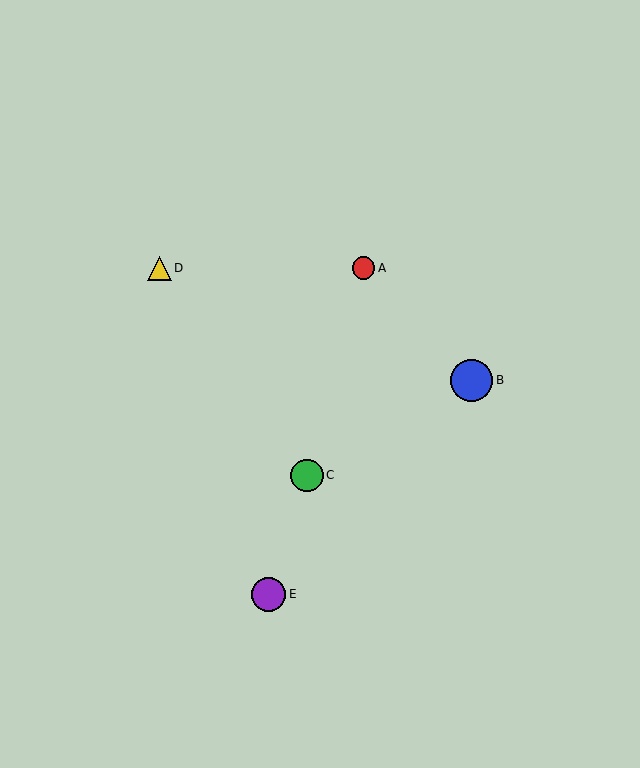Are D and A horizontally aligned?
Yes, both are at y≈268.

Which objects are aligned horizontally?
Objects A, D are aligned horizontally.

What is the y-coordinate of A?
Object A is at y≈268.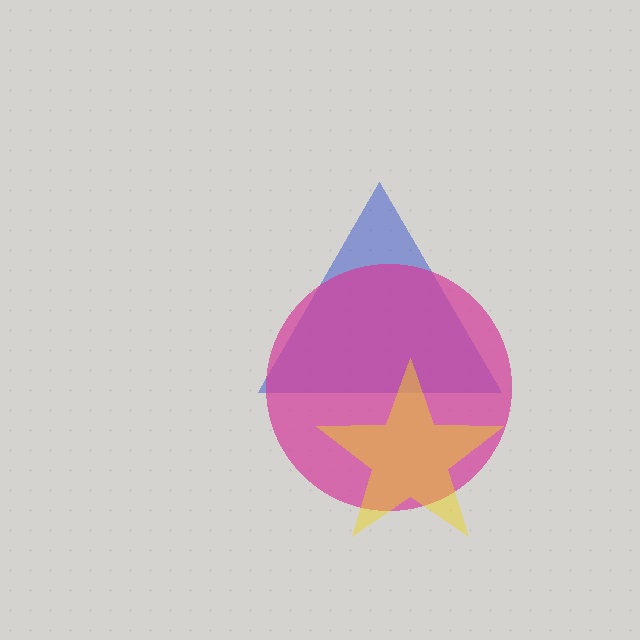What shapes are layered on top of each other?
The layered shapes are: a blue triangle, a magenta circle, a yellow star.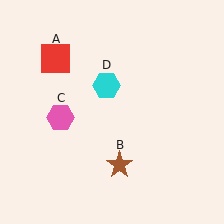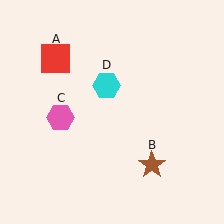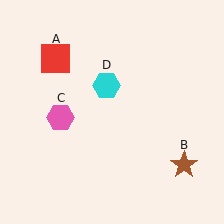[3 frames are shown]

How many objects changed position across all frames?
1 object changed position: brown star (object B).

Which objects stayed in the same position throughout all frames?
Red square (object A) and pink hexagon (object C) and cyan hexagon (object D) remained stationary.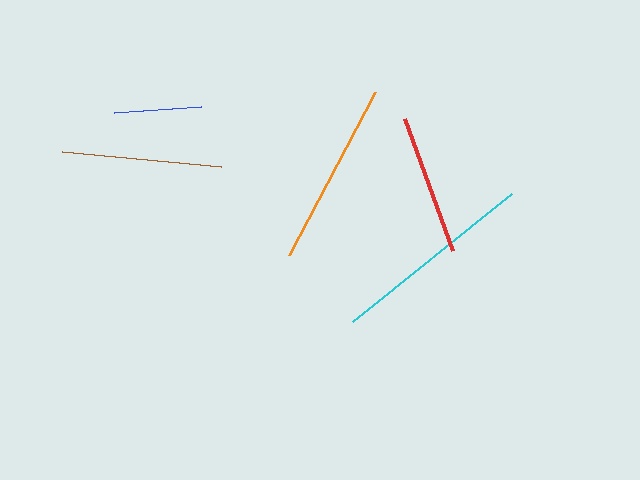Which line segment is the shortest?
The blue line is the shortest at approximately 87 pixels.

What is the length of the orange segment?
The orange segment is approximately 184 pixels long.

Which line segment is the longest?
The cyan line is the longest at approximately 204 pixels.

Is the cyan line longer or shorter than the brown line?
The cyan line is longer than the brown line.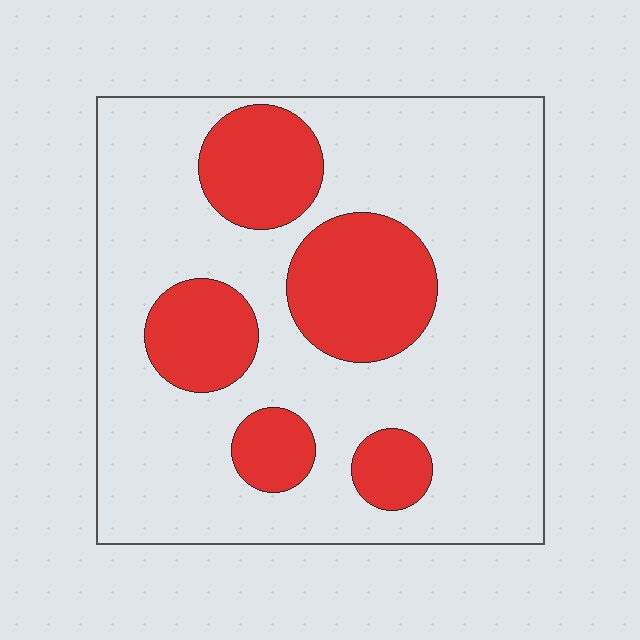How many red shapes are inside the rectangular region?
5.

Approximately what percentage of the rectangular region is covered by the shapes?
Approximately 25%.